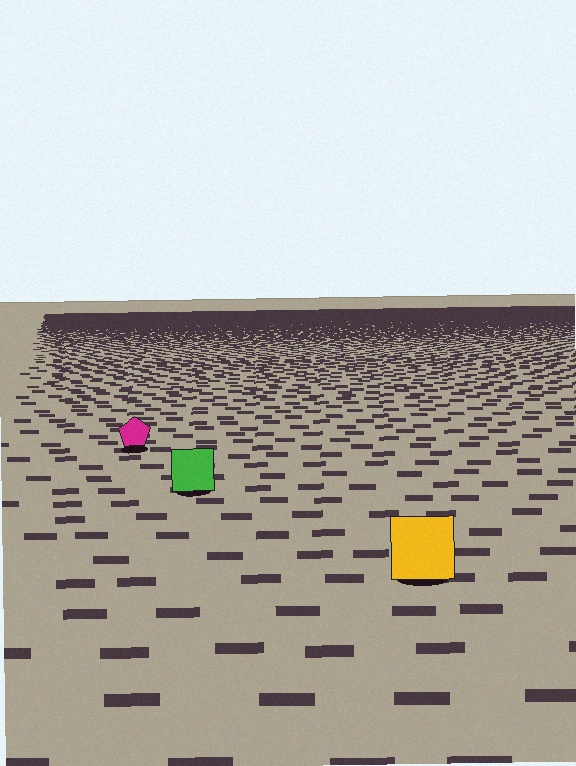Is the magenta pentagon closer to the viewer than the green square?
No. The green square is closer — you can tell from the texture gradient: the ground texture is coarser near it.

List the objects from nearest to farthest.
From nearest to farthest: the yellow square, the green square, the magenta pentagon.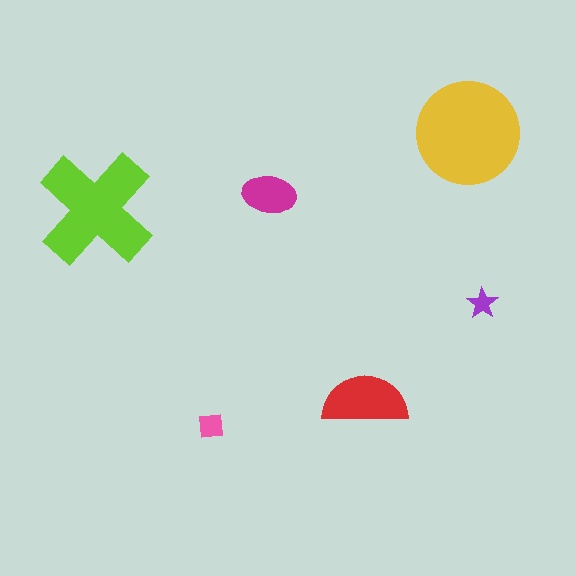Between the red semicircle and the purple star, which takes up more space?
The red semicircle.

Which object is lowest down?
The pink square is bottommost.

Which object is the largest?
The yellow circle.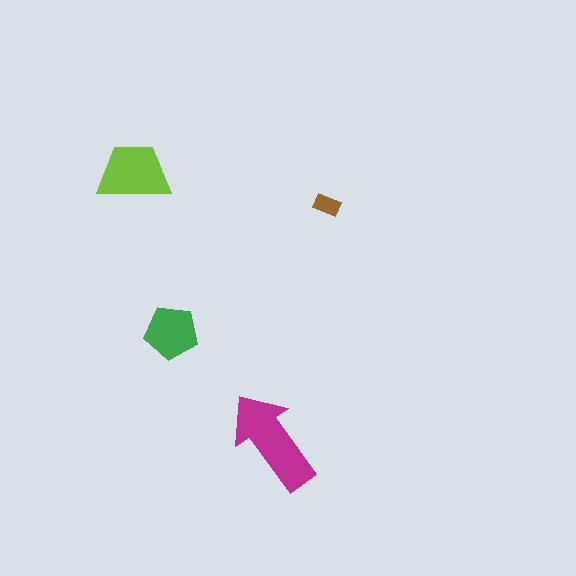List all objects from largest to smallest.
The magenta arrow, the lime trapezoid, the green pentagon, the brown rectangle.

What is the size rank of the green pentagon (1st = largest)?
3rd.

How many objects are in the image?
There are 4 objects in the image.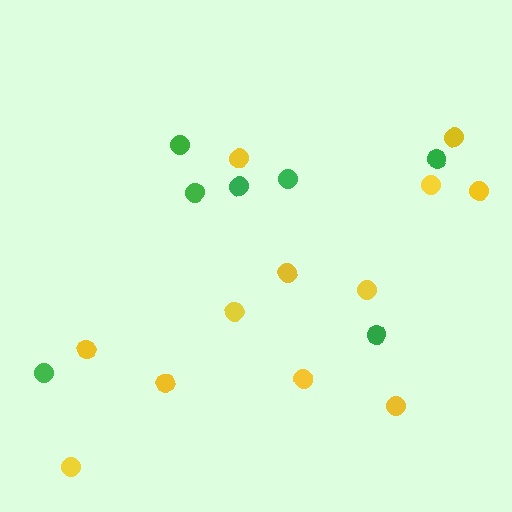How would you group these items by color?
There are 2 groups: one group of yellow circles (12) and one group of green circles (7).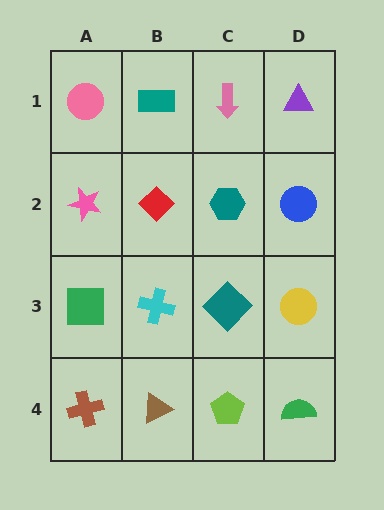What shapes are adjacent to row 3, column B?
A red diamond (row 2, column B), a brown triangle (row 4, column B), a green square (row 3, column A), a teal diamond (row 3, column C).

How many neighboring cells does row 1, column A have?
2.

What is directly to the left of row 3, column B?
A green square.